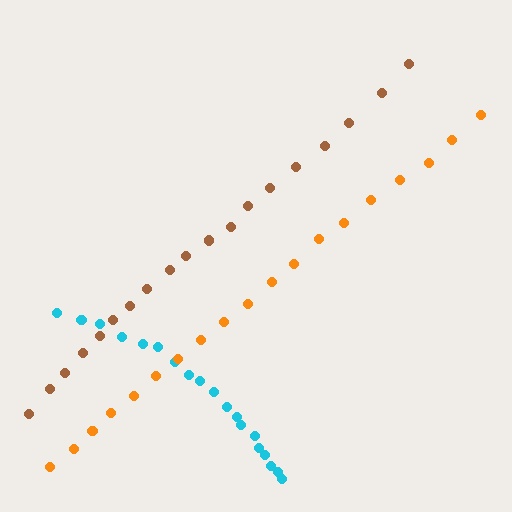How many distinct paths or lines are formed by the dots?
There are 3 distinct paths.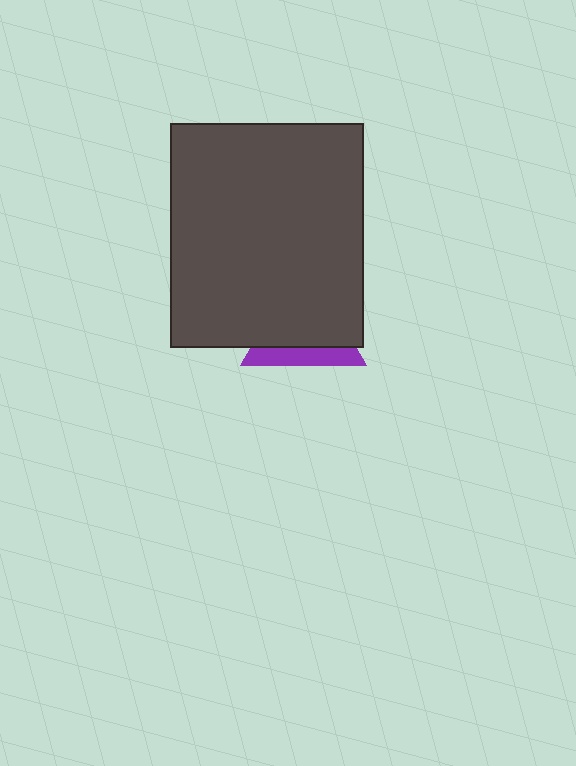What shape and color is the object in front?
The object in front is a dark gray rectangle.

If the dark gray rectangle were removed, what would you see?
You would see the complete purple triangle.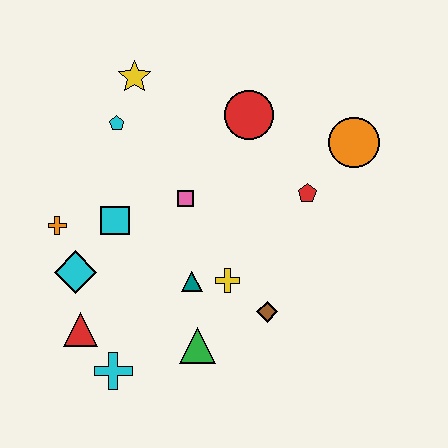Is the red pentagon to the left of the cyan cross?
No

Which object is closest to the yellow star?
The cyan pentagon is closest to the yellow star.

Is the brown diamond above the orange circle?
No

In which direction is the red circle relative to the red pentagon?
The red circle is above the red pentagon.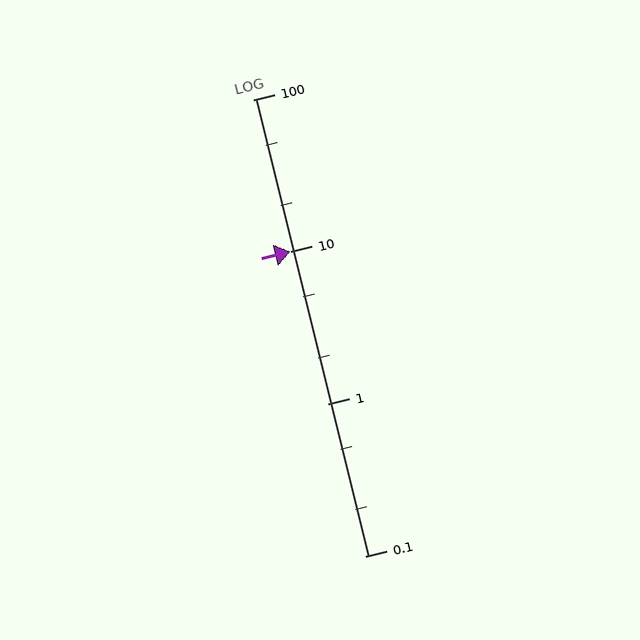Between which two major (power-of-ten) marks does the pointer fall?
The pointer is between 10 and 100.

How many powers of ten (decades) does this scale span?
The scale spans 3 decades, from 0.1 to 100.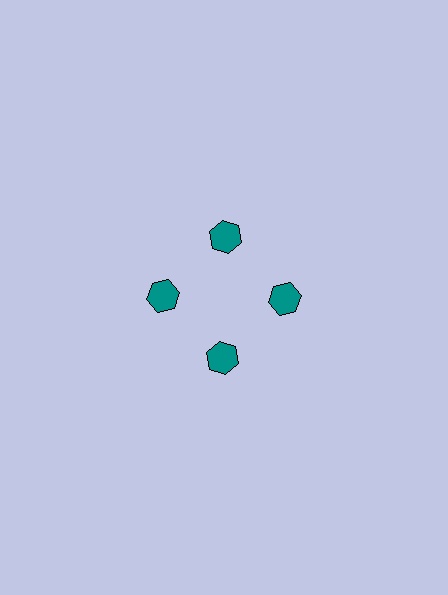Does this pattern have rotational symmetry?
Yes, this pattern has 4-fold rotational symmetry. It looks the same after rotating 90 degrees around the center.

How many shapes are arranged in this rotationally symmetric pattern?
There are 4 shapes, arranged in 4 groups of 1.